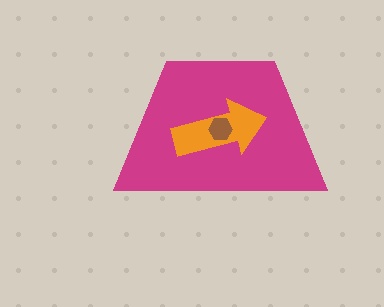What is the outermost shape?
The magenta trapezoid.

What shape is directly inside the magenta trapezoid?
The orange arrow.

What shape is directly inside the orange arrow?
The brown hexagon.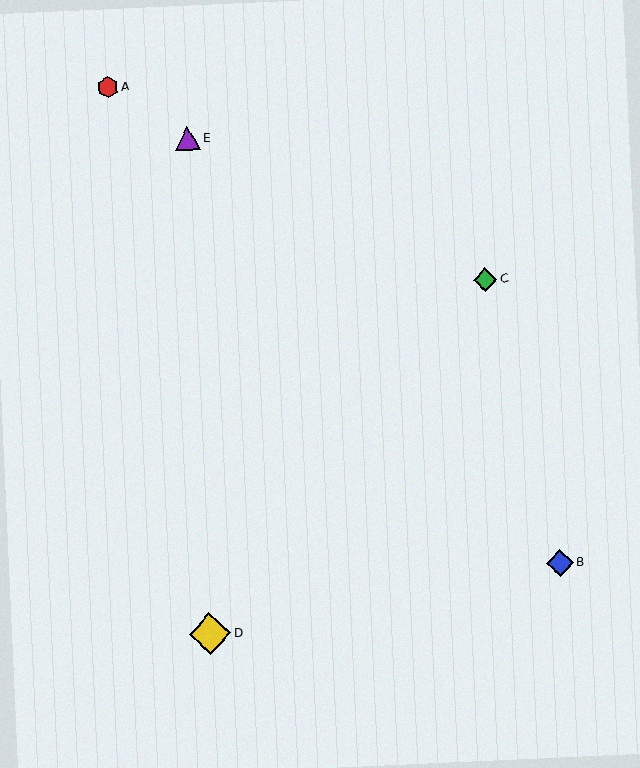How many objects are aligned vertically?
2 objects (D, E) are aligned vertically.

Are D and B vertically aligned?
No, D is at x≈210 and B is at x≈560.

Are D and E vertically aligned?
Yes, both are at x≈210.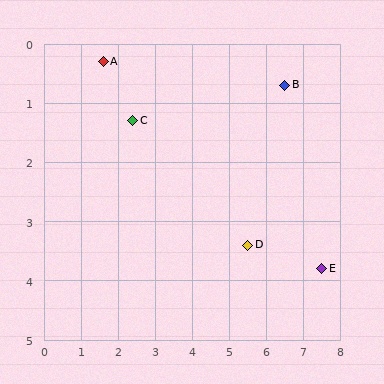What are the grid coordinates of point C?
Point C is at approximately (2.4, 1.3).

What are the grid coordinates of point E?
Point E is at approximately (7.5, 3.8).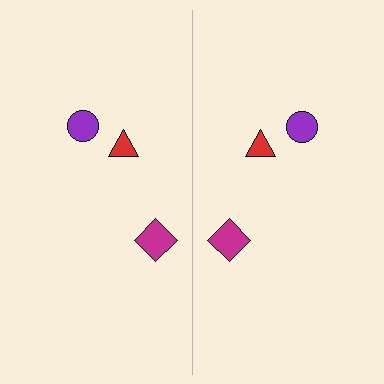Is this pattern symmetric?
Yes, this pattern has bilateral (reflection) symmetry.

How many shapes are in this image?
There are 6 shapes in this image.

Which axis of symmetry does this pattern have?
The pattern has a vertical axis of symmetry running through the center of the image.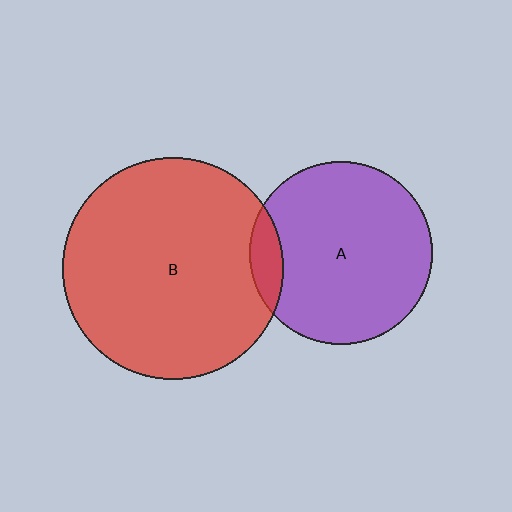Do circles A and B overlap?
Yes.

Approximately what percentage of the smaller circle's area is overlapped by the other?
Approximately 10%.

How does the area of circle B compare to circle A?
Approximately 1.5 times.